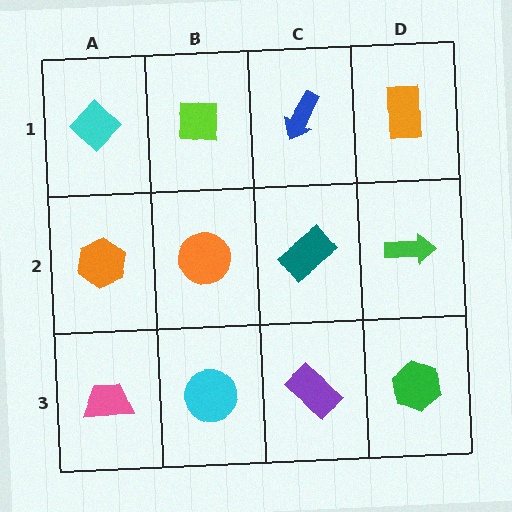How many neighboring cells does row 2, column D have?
3.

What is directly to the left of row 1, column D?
A blue arrow.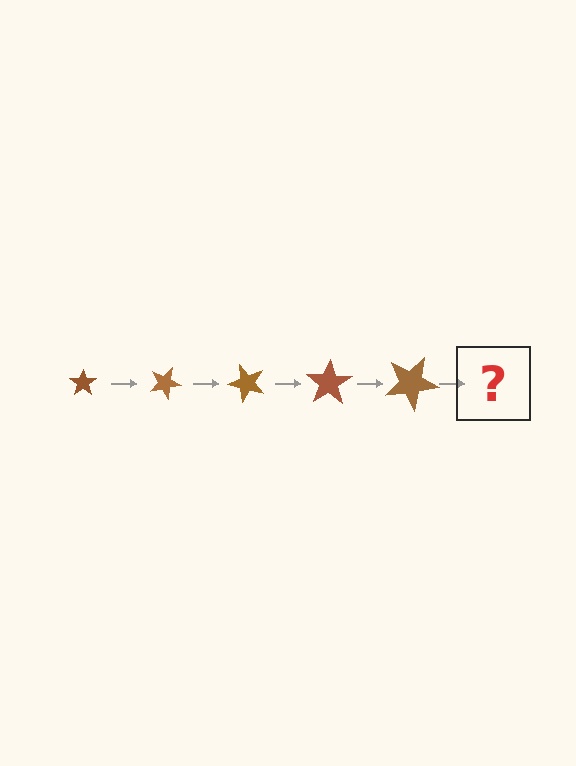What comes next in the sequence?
The next element should be a star, larger than the previous one and rotated 125 degrees from the start.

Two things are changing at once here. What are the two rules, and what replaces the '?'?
The two rules are that the star grows larger each step and it rotates 25 degrees each step. The '?' should be a star, larger than the previous one and rotated 125 degrees from the start.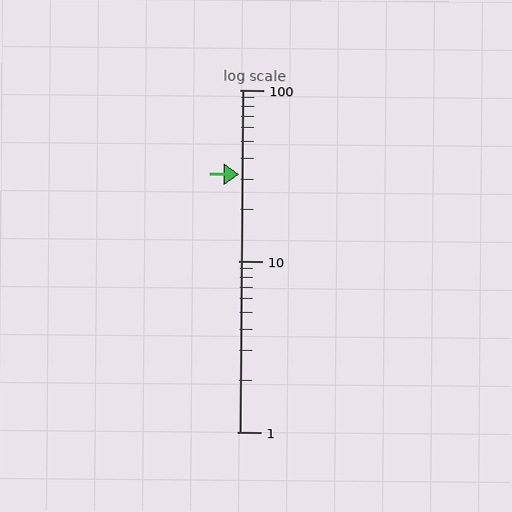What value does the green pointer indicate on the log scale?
The pointer indicates approximately 32.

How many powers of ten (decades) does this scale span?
The scale spans 2 decades, from 1 to 100.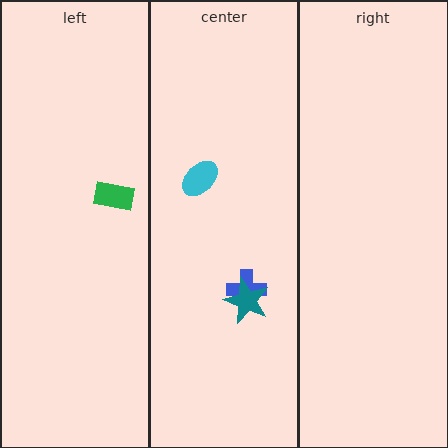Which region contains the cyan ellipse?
The center region.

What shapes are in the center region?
The blue cross, the cyan ellipse, the teal star.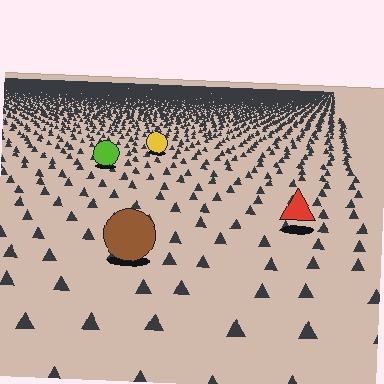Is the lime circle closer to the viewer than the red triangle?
No. The red triangle is closer — you can tell from the texture gradient: the ground texture is coarser near it.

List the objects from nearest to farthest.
From nearest to farthest: the brown circle, the red triangle, the lime circle, the yellow circle.